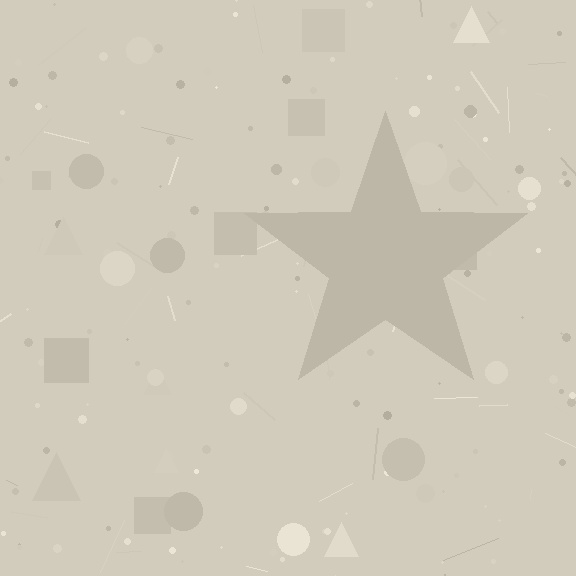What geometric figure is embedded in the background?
A star is embedded in the background.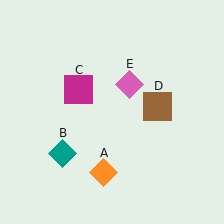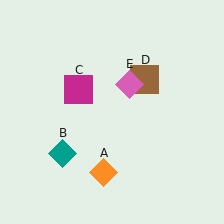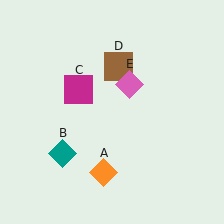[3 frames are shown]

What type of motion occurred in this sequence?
The brown square (object D) rotated counterclockwise around the center of the scene.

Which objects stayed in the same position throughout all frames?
Orange diamond (object A) and teal diamond (object B) and magenta square (object C) and pink diamond (object E) remained stationary.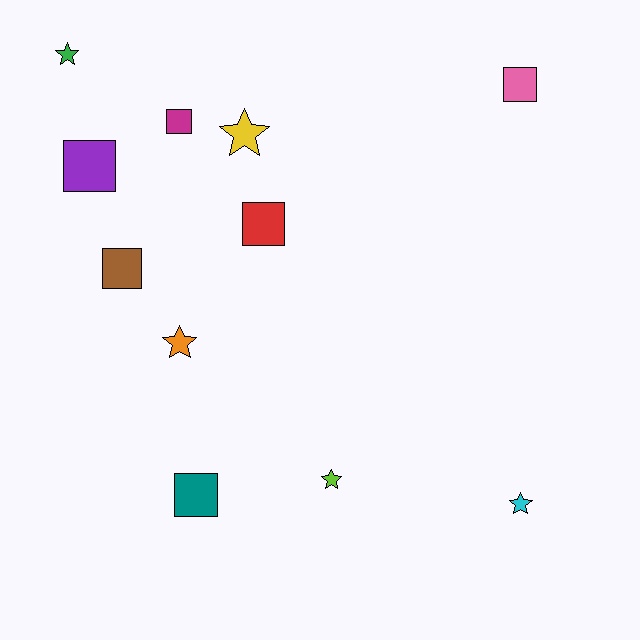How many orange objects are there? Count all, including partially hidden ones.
There is 1 orange object.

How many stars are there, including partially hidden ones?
There are 5 stars.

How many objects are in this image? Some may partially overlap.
There are 11 objects.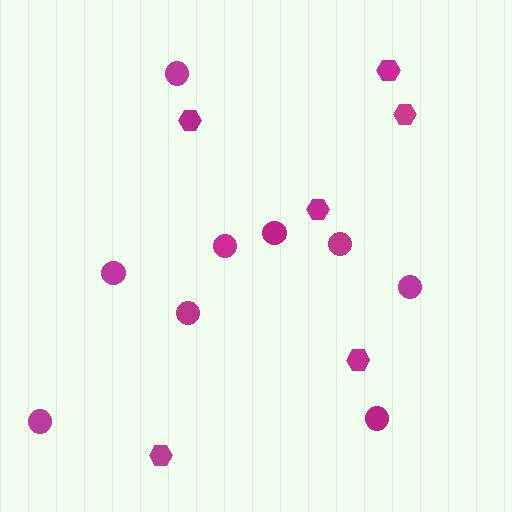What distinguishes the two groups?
There are 2 groups: one group of circles (9) and one group of hexagons (6).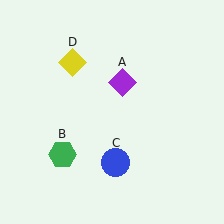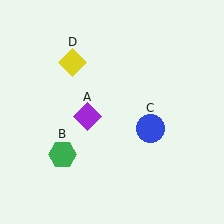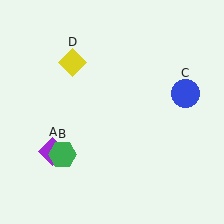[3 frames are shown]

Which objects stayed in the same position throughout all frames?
Green hexagon (object B) and yellow diamond (object D) remained stationary.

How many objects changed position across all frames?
2 objects changed position: purple diamond (object A), blue circle (object C).